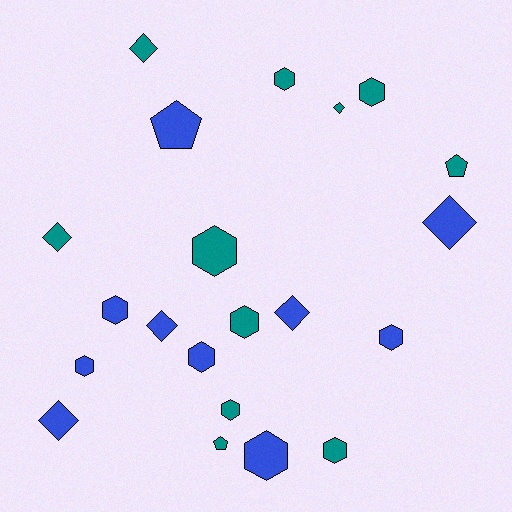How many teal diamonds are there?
There are 3 teal diamonds.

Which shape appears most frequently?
Hexagon, with 11 objects.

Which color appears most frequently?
Teal, with 11 objects.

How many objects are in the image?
There are 21 objects.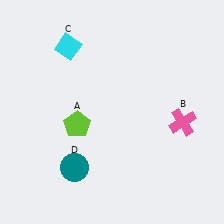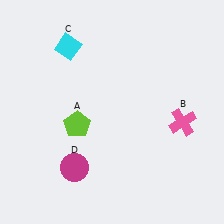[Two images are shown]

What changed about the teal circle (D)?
In Image 1, D is teal. In Image 2, it changed to magenta.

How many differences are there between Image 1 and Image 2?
There is 1 difference between the two images.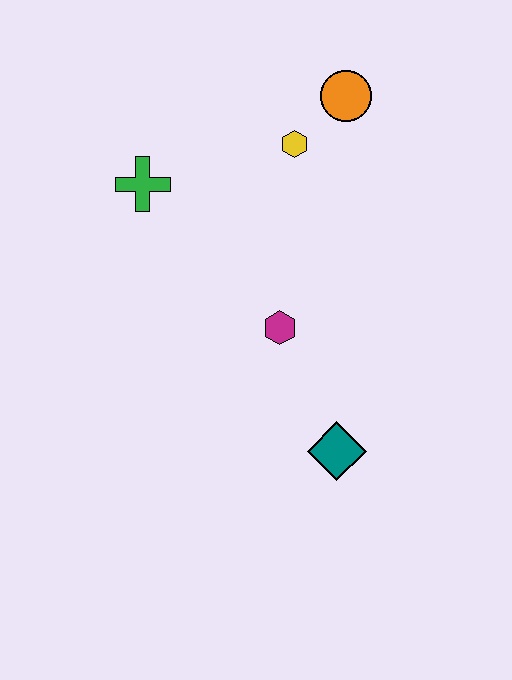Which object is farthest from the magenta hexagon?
The orange circle is farthest from the magenta hexagon.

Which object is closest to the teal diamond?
The magenta hexagon is closest to the teal diamond.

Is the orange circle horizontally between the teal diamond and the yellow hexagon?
No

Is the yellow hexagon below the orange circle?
Yes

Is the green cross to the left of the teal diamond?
Yes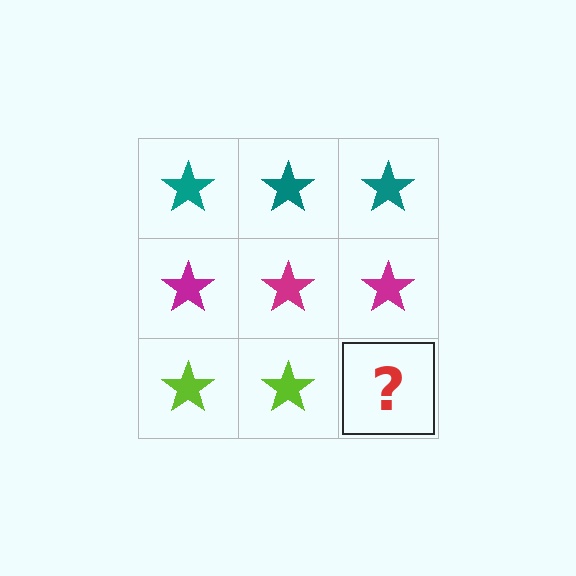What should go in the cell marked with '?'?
The missing cell should contain a lime star.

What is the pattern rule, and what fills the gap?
The rule is that each row has a consistent color. The gap should be filled with a lime star.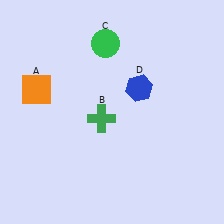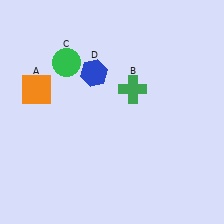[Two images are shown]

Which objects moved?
The objects that moved are: the green cross (B), the green circle (C), the blue hexagon (D).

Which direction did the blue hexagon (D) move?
The blue hexagon (D) moved left.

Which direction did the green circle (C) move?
The green circle (C) moved left.